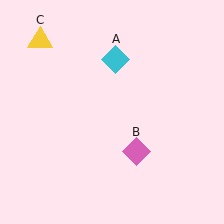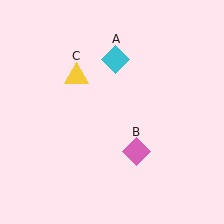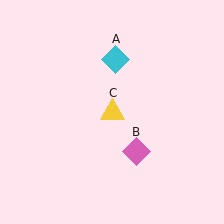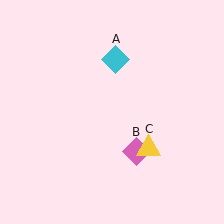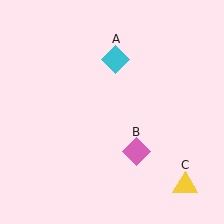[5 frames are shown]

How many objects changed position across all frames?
1 object changed position: yellow triangle (object C).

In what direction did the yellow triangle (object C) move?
The yellow triangle (object C) moved down and to the right.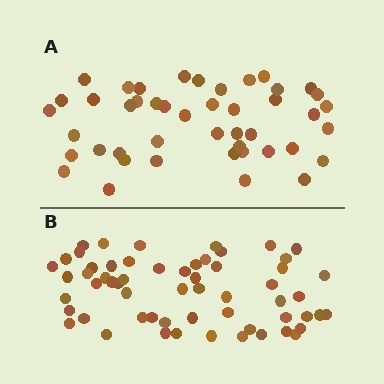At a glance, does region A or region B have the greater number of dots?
Region B (the bottom region) has more dots.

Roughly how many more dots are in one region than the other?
Region B has approximately 15 more dots than region A.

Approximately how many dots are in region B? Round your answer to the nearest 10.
About 60 dots. (The exact count is 59, which rounds to 60.)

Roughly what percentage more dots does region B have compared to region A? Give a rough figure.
About 30% more.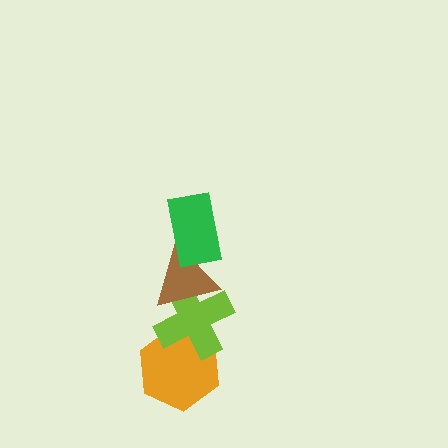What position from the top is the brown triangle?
The brown triangle is 2nd from the top.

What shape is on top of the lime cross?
The brown triangle is on top of the lime cross.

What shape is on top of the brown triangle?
The green rectangle is on top of the brown triangle.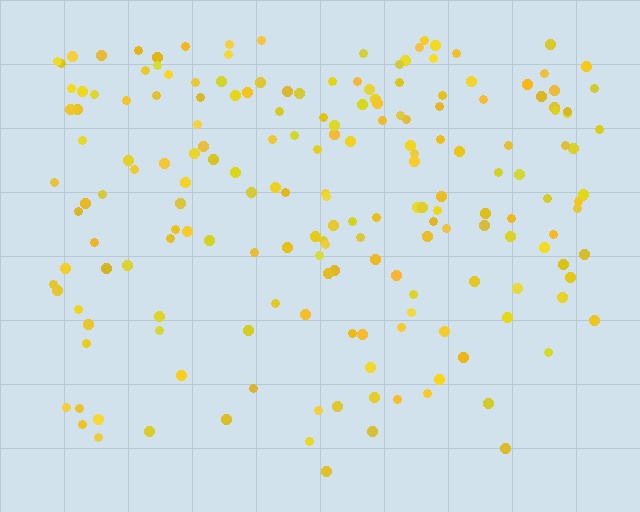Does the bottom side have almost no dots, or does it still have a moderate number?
Still a moderate number, just noticeably fewer than the top.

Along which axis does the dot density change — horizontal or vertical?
Vertical.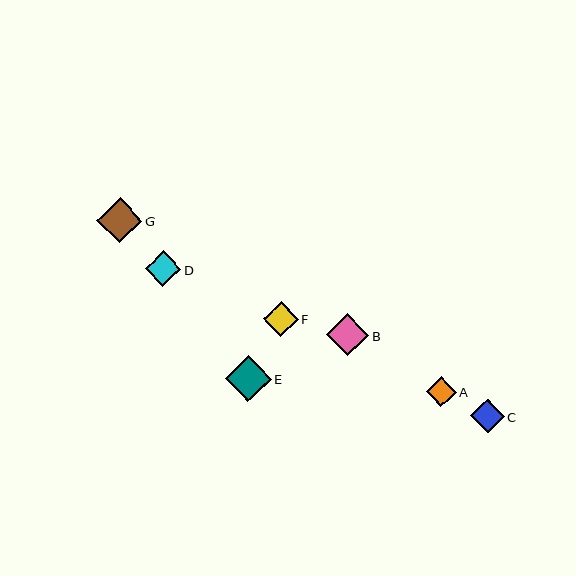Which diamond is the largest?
Diamond E is the largest with a size of approximately 45 pixels.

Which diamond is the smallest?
Diamond A is the smallest with a size of approximately 30 pixels.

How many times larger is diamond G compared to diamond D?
Diamond G is approximately 1.3 times the size of diamond D.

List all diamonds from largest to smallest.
From largest to smallest: E, G, B, D, F, C, A.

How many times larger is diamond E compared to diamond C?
Diamond E is approximately 1.3 times the size of diamond C.